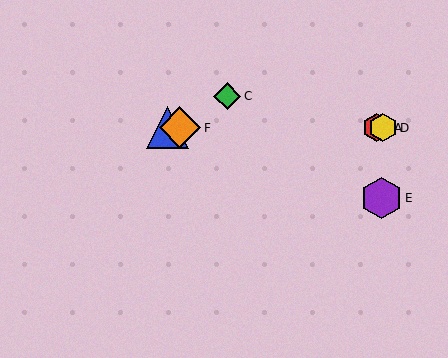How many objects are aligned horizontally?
4 objects (A, B, D, F) are aligned horizontally.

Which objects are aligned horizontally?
Objects A, B, D, F are aligned horizontally.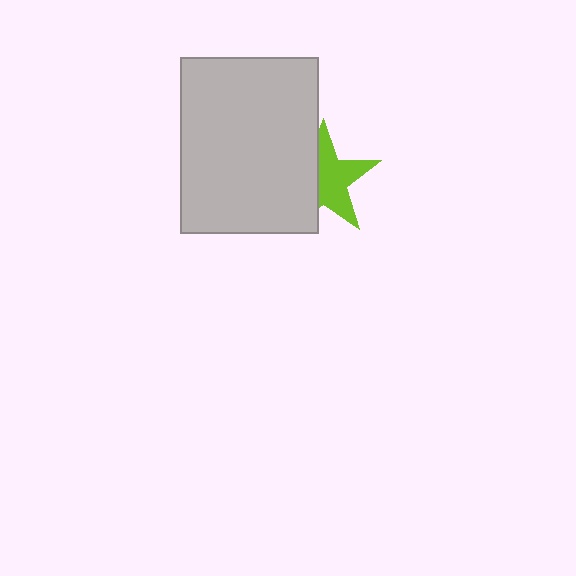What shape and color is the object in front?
The object in front is a light gray rectangle.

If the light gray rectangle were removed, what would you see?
You would see the complete lime star.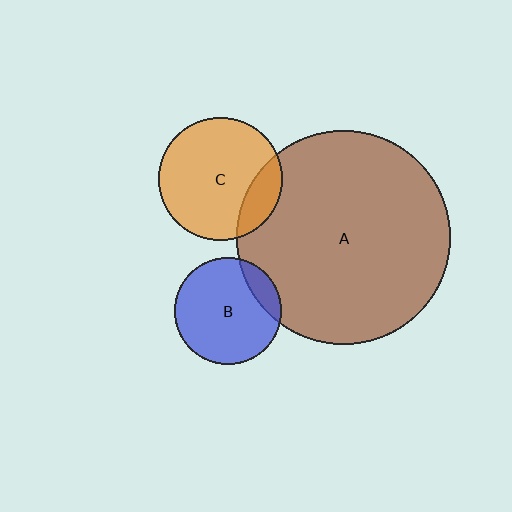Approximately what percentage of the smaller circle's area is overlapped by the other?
Approximately 15%.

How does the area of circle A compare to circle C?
Approximately 3.0 times.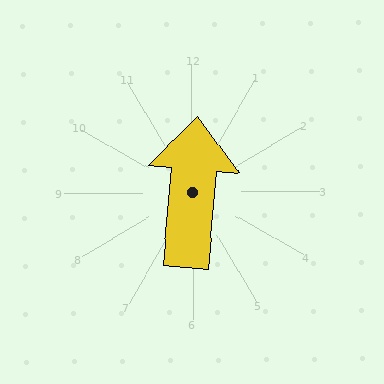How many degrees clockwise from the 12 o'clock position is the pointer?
Approximately 5 degrees.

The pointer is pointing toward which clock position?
Roughly 12 o'clock.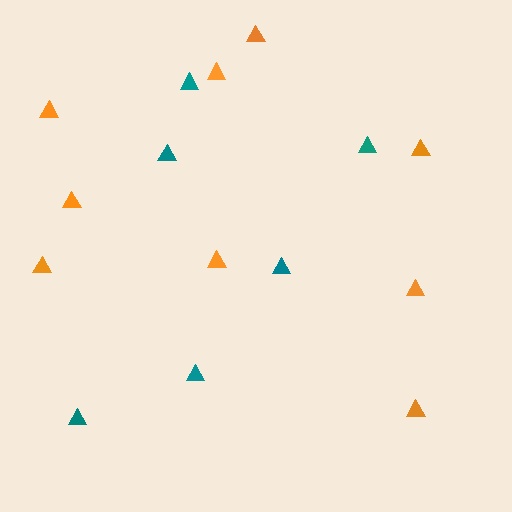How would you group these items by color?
There are 2 groups: one group of orange triangles (9) and one group of teal triangles (6).